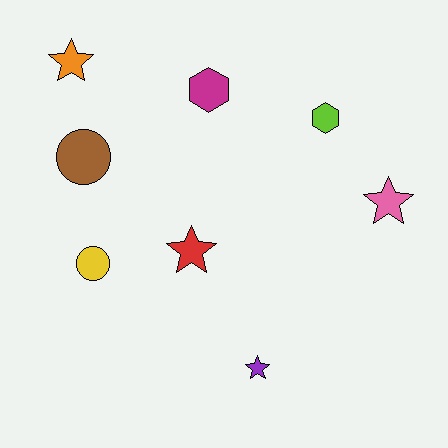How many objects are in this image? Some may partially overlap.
There are 8 objects.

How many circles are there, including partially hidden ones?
There are 2 circles.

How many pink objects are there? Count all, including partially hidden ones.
There is 1 pink object.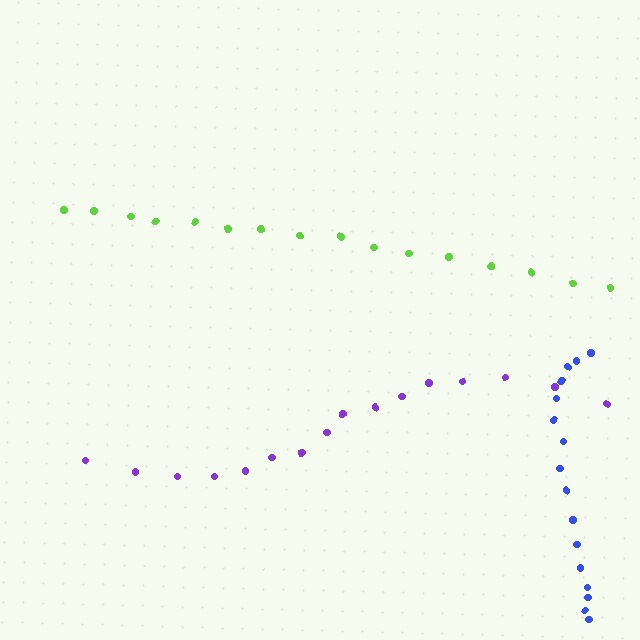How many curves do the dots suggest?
There are 3 distinct paths.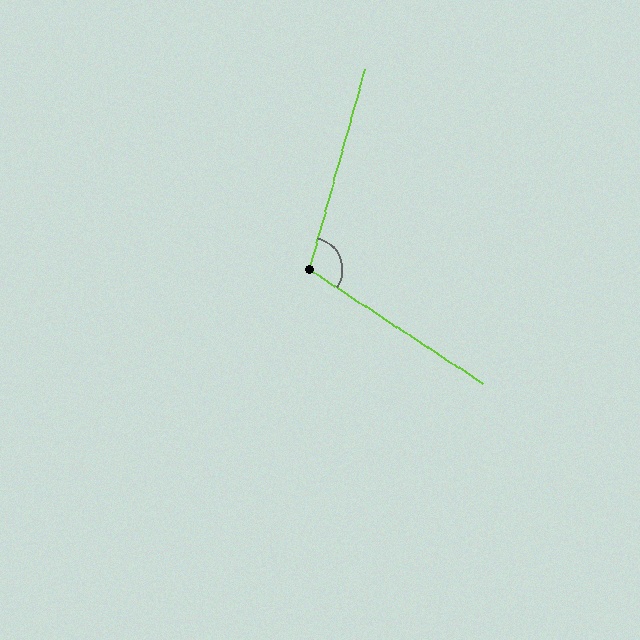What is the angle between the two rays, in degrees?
Approximately 108 degrees.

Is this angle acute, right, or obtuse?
It is obtuse.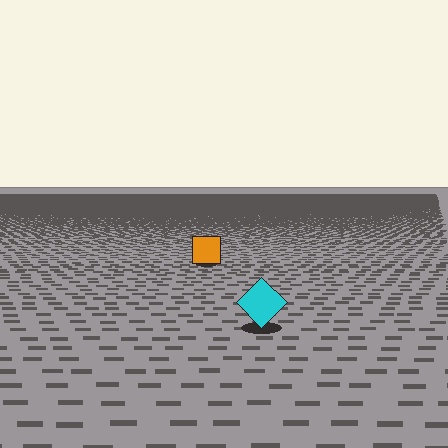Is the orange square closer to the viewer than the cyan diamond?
No. The cyan diamond is closer — you can tell from the texture gradient: the ground texture is coarser near it.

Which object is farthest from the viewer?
The orange square is farthest from the viewer. It appears smaller and the ground texture around it is denser.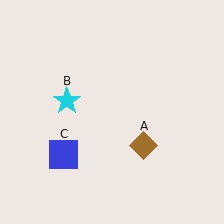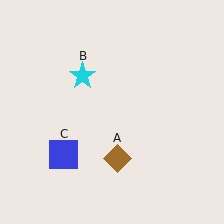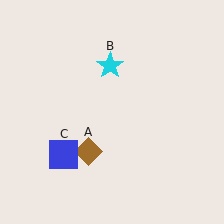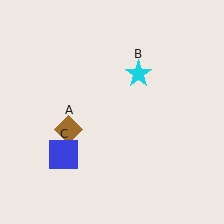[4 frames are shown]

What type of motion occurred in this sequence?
The brown diamond (object A), cyan star (object B) rotated clockwise around the center of the scene.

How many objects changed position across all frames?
2 objects changed position: brown diamond (object A), cyan star (object B).